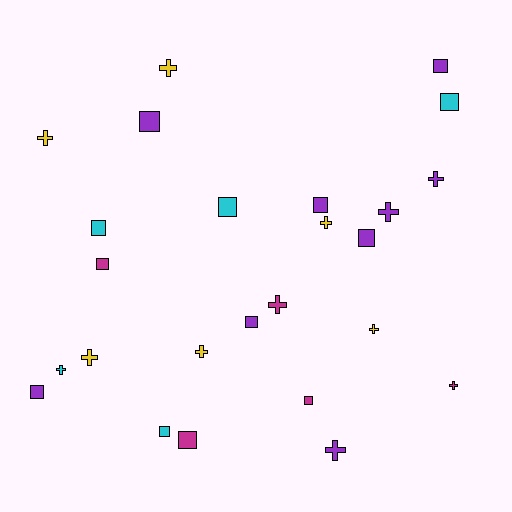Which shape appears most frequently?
Square, with 13 objects.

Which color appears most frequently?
Purple, with 9 objects.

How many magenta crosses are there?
There are 2 magenta crosses.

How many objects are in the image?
There are 25 objects.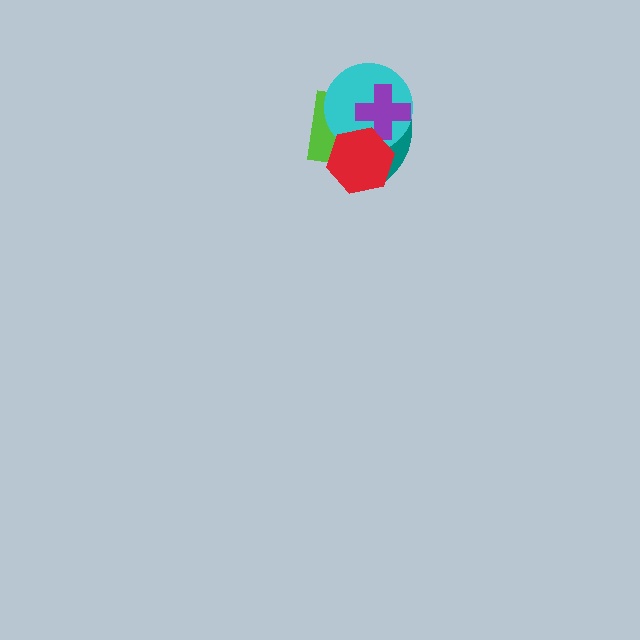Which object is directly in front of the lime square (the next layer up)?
The teal ellipse is directly in front of the lime square.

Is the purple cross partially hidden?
Yes, it is partially covered by another shape.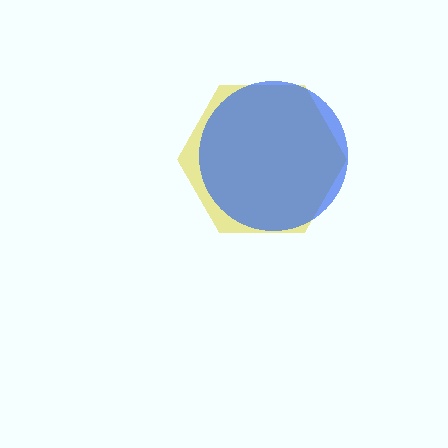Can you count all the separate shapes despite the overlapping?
Yes, there are 2 separate shapes.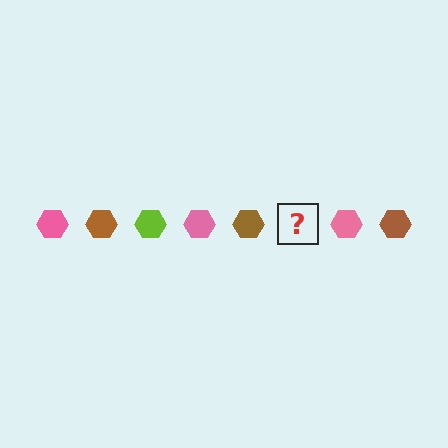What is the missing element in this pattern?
The missing element is a lime hexagon.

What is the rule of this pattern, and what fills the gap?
The rule is that the pattern cycles through pink, brown, lime hexagons. The gap should be filled with a lime hexagon.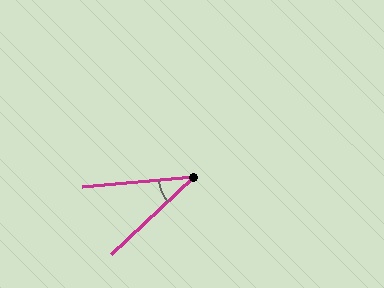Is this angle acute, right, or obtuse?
It is acute.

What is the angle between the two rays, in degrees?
Approximately 38 degrees.